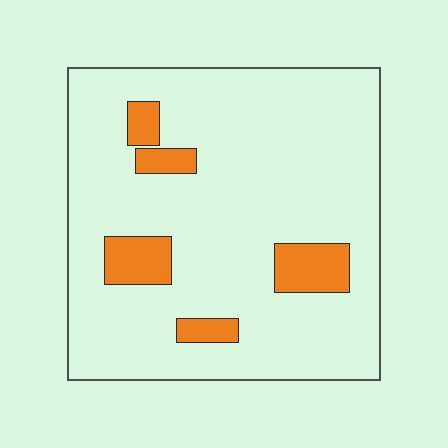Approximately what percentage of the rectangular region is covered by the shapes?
Approximately 10%.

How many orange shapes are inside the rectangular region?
5.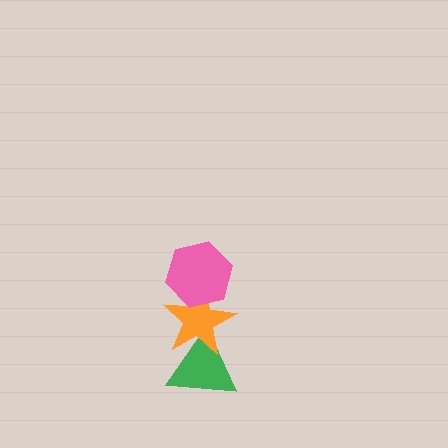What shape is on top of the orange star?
The pink hexagon is on top of the orange star.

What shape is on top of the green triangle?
The orange star is on top of the green triangle.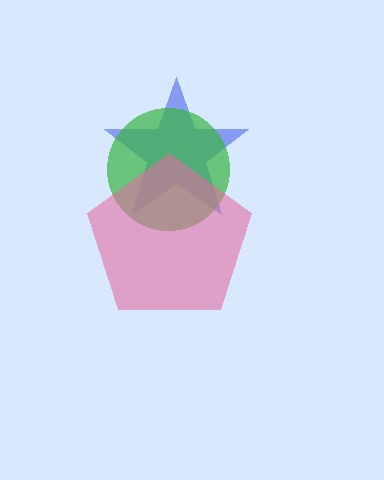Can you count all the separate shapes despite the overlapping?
Yes, there are 3 separate shapes.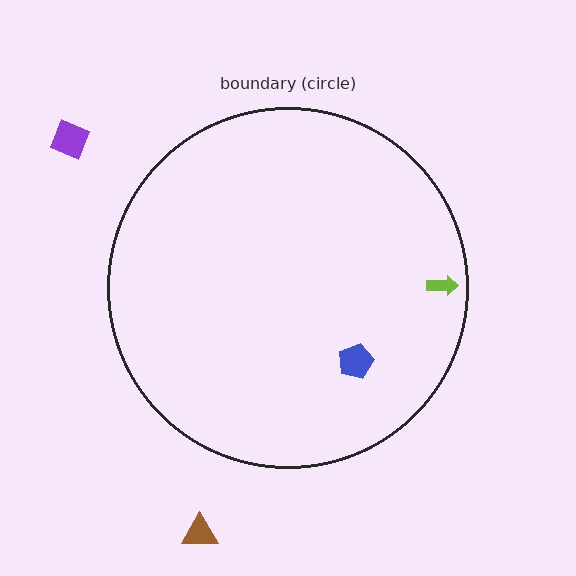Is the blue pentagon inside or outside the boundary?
Inside.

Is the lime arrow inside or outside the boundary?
Inside.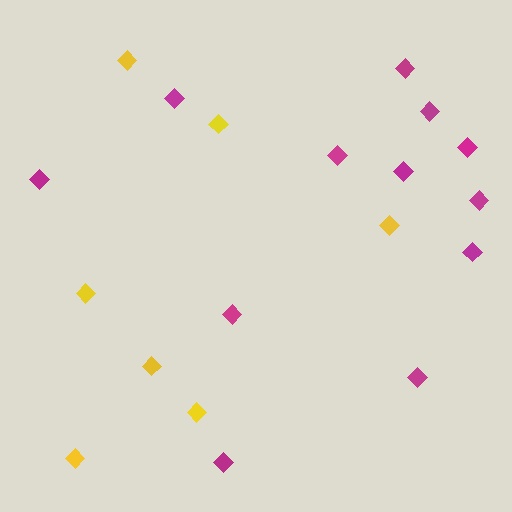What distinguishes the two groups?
There are 2 groups: one group of yellow diamonds (7) and one group of magenta diamonds (12).